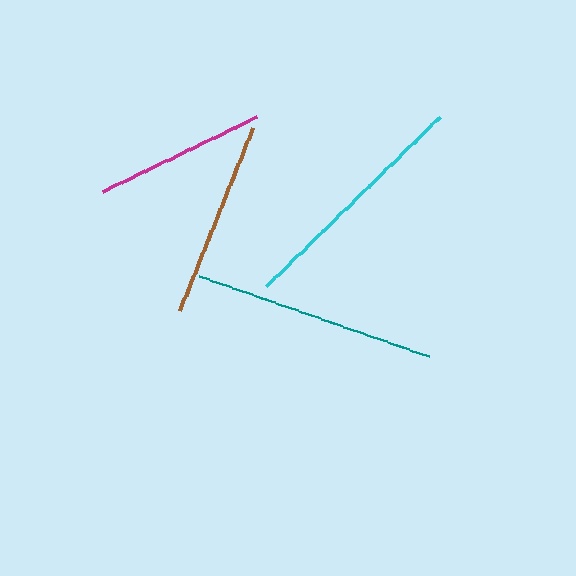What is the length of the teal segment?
The teal segment is approximately 244 pixels long.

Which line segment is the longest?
The teal line is the longest at approximately 244 pixels.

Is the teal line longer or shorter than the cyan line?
The teal line is longer than the cyan line.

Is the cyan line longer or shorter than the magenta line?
The cyan line is longer than the magenta line.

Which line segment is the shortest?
The magenta line is the shortest at approximately 171 pixels.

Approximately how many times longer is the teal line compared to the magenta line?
The teal line is approximately 1.4 times the length of the magenta line.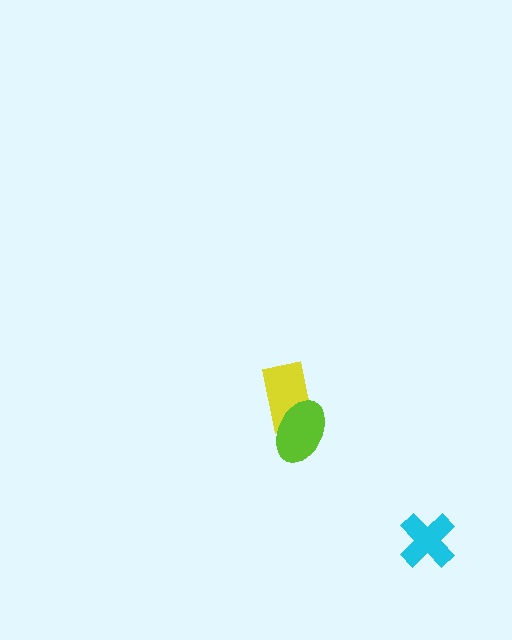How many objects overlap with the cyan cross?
0 objects overlap with the cyan cross.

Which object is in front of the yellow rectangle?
The lime ellipse is in front of the yellow rectangle.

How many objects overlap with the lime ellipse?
1 object overlaps with the lime ellipse.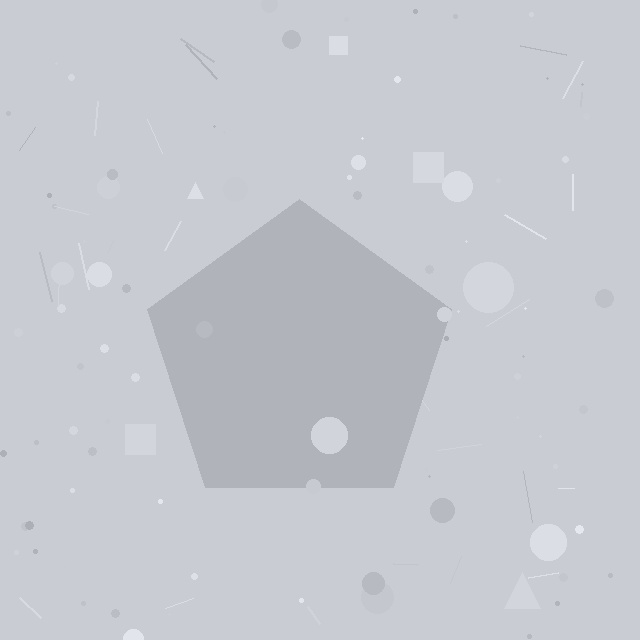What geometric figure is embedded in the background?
A pentagon is embedded in the background.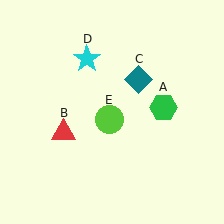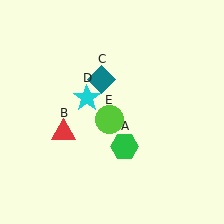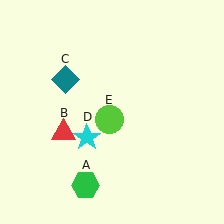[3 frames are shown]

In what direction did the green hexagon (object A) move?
The green hexagon (object A) moved down and to the left.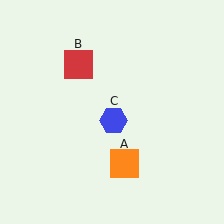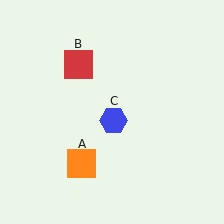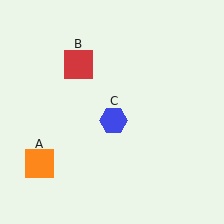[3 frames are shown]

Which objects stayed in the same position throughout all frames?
Red square (object B) and blue hexagon (object C) remained stationary.